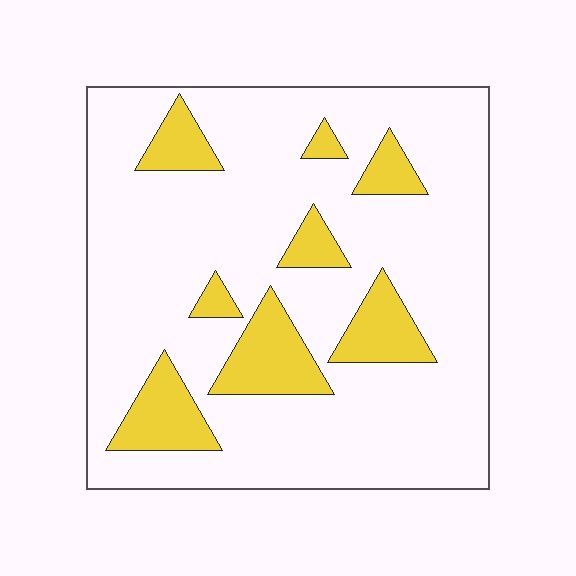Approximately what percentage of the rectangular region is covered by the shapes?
Approximately 20%.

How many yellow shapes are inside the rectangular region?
8.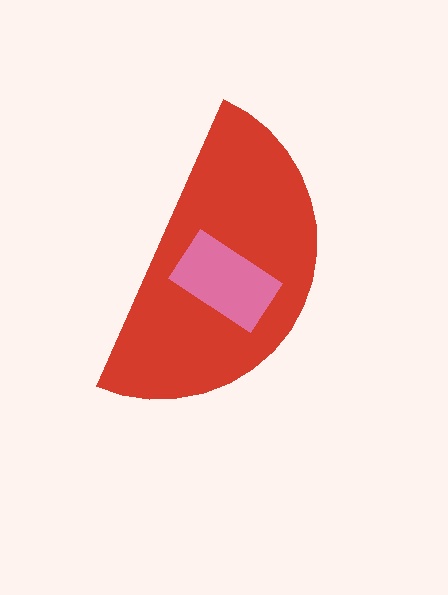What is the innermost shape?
The pink rectangle.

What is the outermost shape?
The red semicircle.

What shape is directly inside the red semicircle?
The pink rectangle.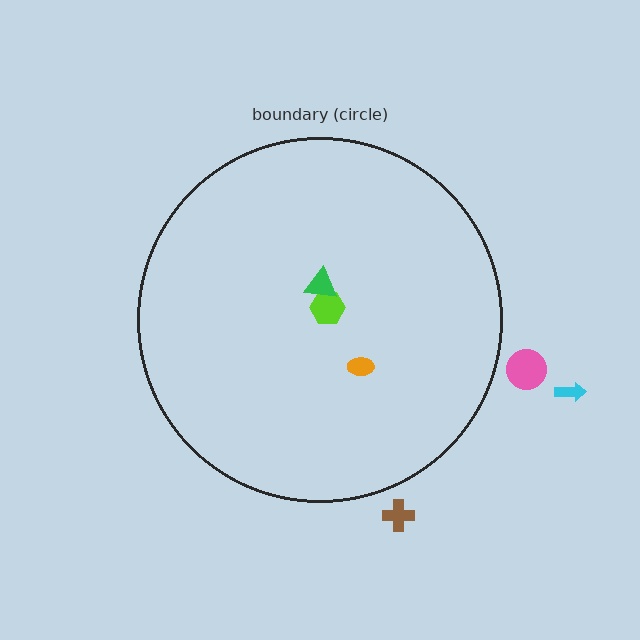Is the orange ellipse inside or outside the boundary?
Inside.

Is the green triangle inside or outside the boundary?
Inside.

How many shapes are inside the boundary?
3 inside, 3 outside.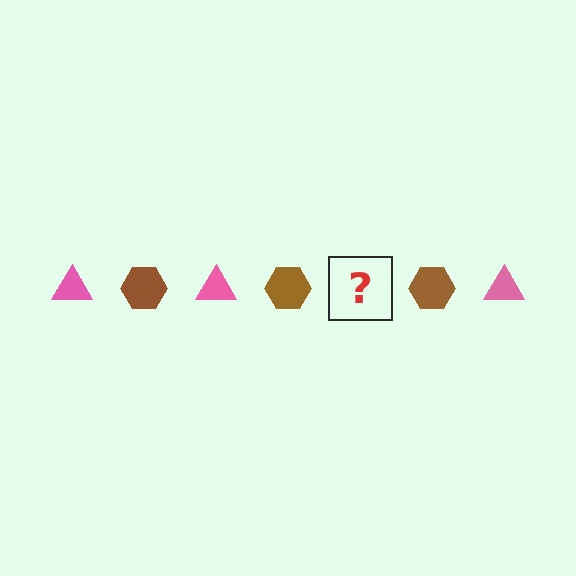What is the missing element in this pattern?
The missing element is a pink triangle.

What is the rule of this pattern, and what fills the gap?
The rule is that the pattern alternates between pink triangle and brown hexagon. The gap should be filled with a pink triangle.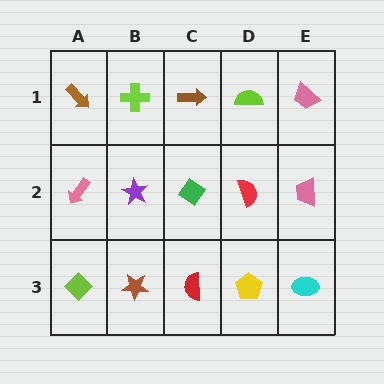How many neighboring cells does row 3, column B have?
3.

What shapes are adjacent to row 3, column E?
A pink trapezoid (row 2, column E), a yellow pentagon (row 3, column D).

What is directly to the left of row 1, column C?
A lime cross.